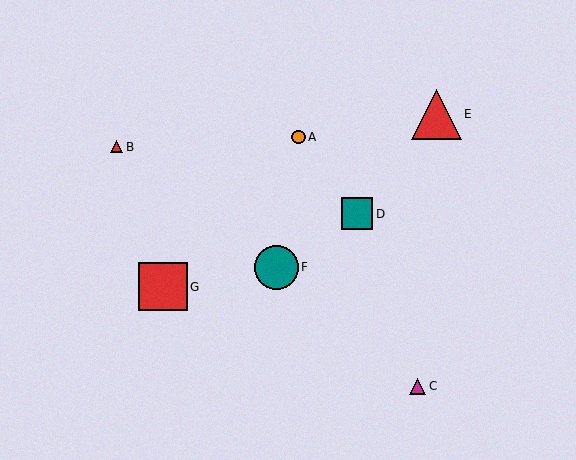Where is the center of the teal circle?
The center of the teal circle is at (276, 267).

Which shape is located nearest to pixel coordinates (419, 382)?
The magenta triangle (labeled C) at (418, 386) is nearest to that location.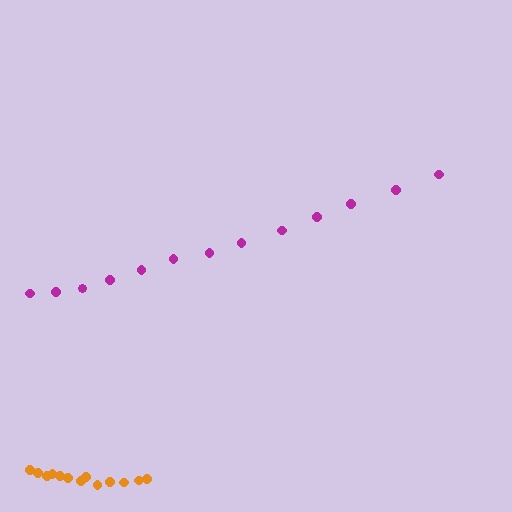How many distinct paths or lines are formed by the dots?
There are 2 distinct paths.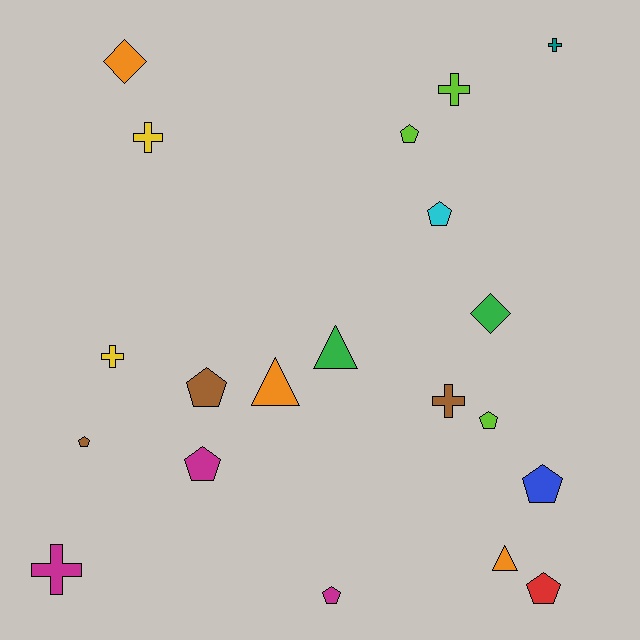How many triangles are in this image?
There are 3 triangles.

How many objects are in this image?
There are 20 objects.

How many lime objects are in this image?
There are 3 lime objects.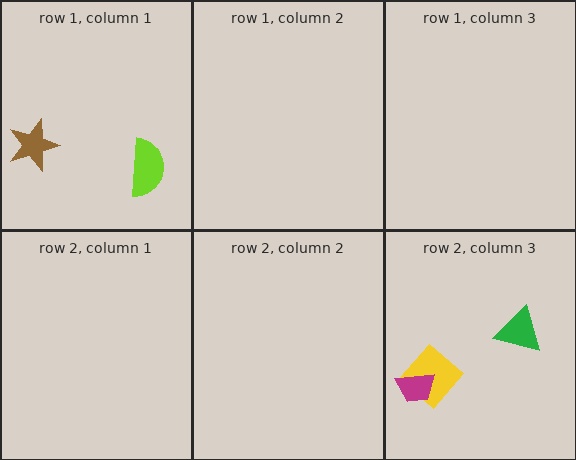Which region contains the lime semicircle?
The row 1, column 1 region.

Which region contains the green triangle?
The row 2, column 3 region.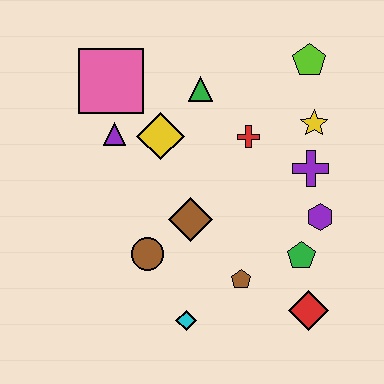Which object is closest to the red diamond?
The green pentagon is closest to the red diamond.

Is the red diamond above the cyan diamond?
Yes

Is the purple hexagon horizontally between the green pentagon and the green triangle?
No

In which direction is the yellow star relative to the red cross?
The yellow star is to the right of the red cross.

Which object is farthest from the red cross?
The cyan diamond is farthest from the red cross.